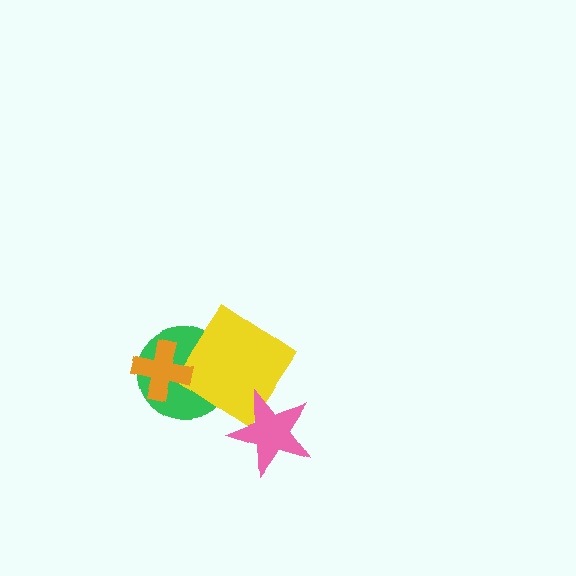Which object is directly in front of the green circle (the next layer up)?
The yellow diamond is directly in front of the green circle.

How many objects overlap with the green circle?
2 objects overlap with the green circle.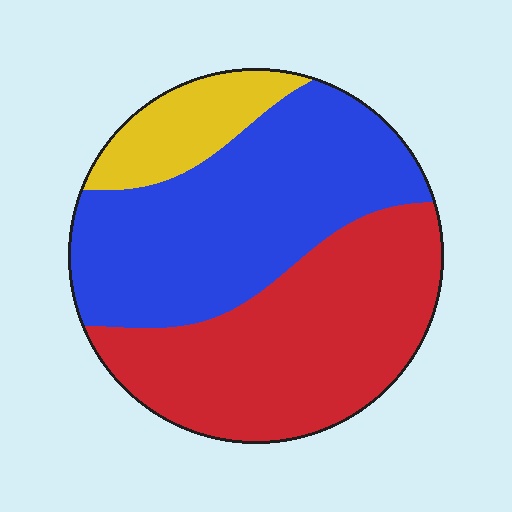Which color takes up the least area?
Yellow, at roughly 10%.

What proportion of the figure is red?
Red covers roughly 45% of the figure.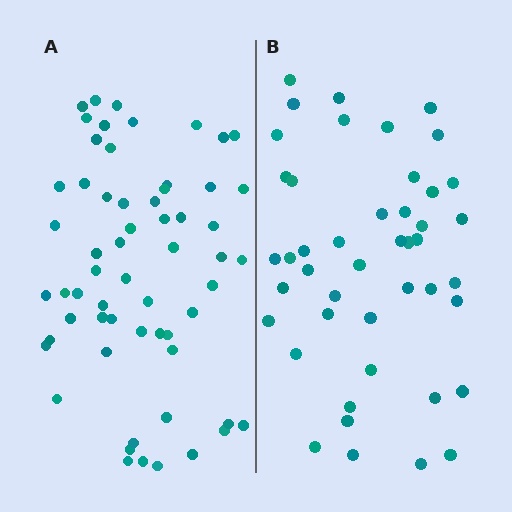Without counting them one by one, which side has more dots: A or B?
Region A (the left region) has more dots.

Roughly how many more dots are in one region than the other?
Region A has approximately 15 more dots than region B.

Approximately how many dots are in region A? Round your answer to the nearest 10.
About 60 dots.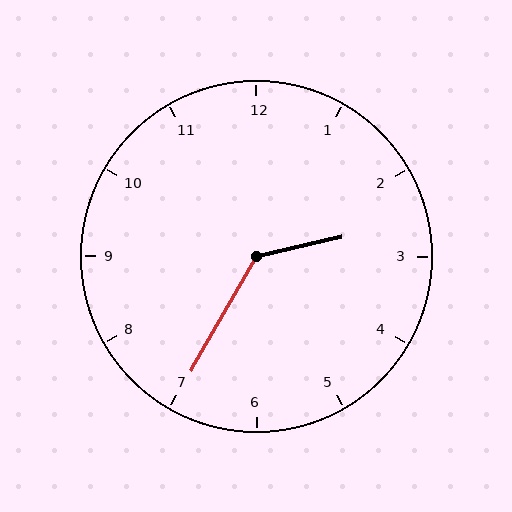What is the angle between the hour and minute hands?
Approximately 132 degrees.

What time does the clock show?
2:35.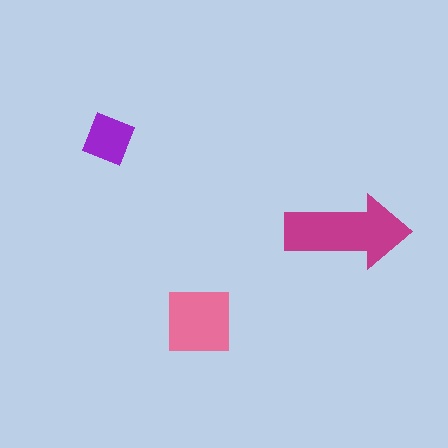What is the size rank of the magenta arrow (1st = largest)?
1st.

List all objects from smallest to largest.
The purple diamond, the pink square, the magenta arrow.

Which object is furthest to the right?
The magenta arrow is rightmost.